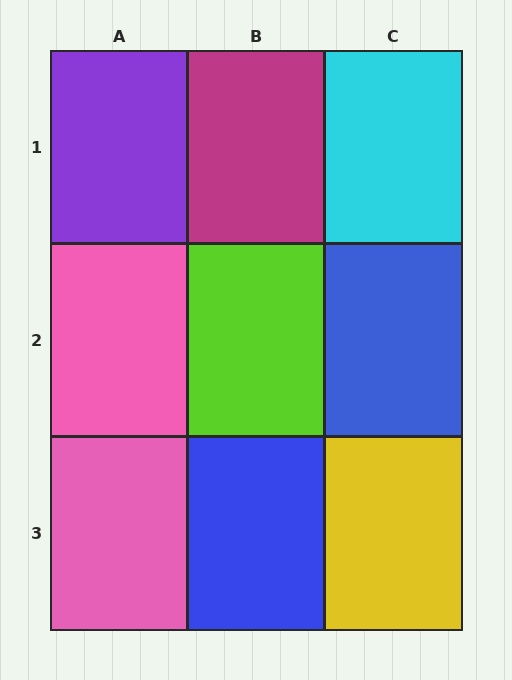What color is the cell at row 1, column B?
Magenta.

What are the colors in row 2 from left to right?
Pink, lime, blue.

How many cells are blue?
2 cells are blue.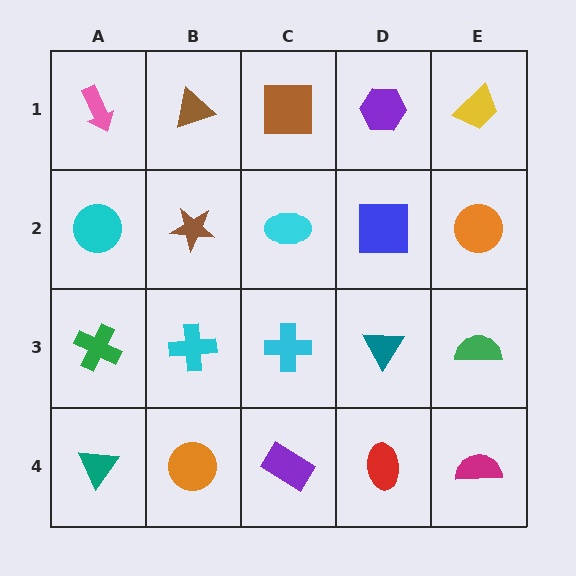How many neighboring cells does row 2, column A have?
3.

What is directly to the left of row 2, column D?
A cyan ellipse.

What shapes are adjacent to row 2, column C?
A brown square (row 1, column C), a cyan cross (row 3, column C), a brown star (row 2, column B), a blue square (row 2, column D).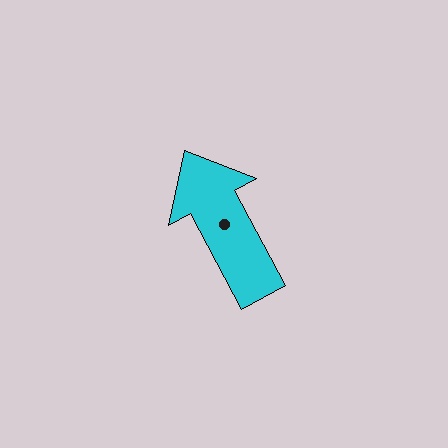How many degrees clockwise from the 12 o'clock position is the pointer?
Approximately 332 degrees.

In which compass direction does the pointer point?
Northwest.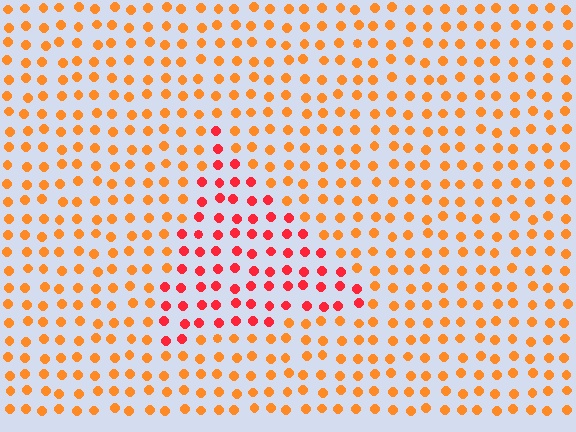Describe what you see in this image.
The image is filled with small orange elements in a uniform arrangement. A triangle-shaped region is visible where the elements are tinted to a slightly different hue, forming a subtle color boundary.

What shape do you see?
I see a triangle.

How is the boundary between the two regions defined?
The boundary is defined purely by a slight shift in hue (about 34 degrees). Spacing, size, and orientation are identical on both sides.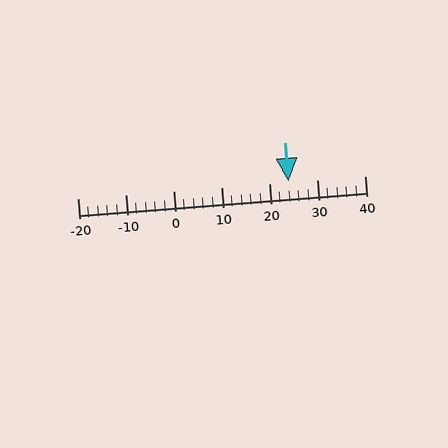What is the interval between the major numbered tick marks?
The major tick marks are spaced 10 units apart.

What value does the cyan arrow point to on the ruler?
The cyan arrow points to approximately 24.